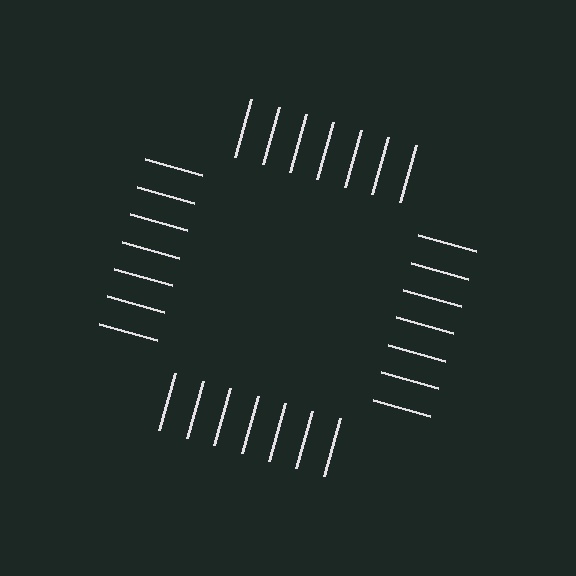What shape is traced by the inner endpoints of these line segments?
An illusory square — the line segments terminate on its edges but no continuous stroke is drawn.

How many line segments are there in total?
28 — 7 along each of the 4 edges.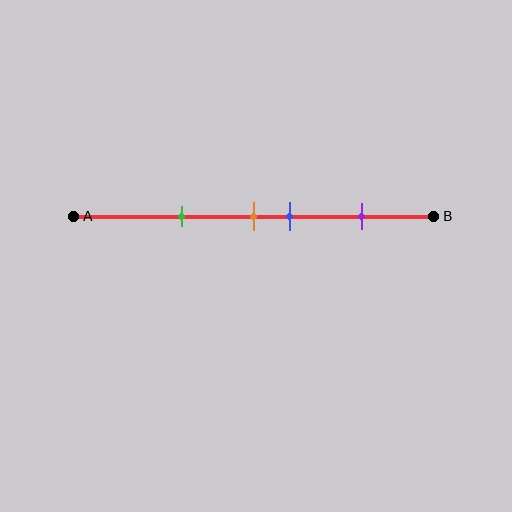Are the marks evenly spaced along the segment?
No, the marks are not evenly spaced.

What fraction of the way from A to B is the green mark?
The green mark is approximately 30% (0.3) of the way from A to B.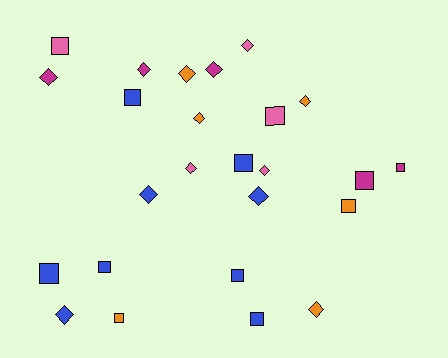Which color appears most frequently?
Blue, with 9 objects.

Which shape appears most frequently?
Diamond, with 13 objects.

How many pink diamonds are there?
There are 3 pink diamonds.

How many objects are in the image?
There are 25 objects.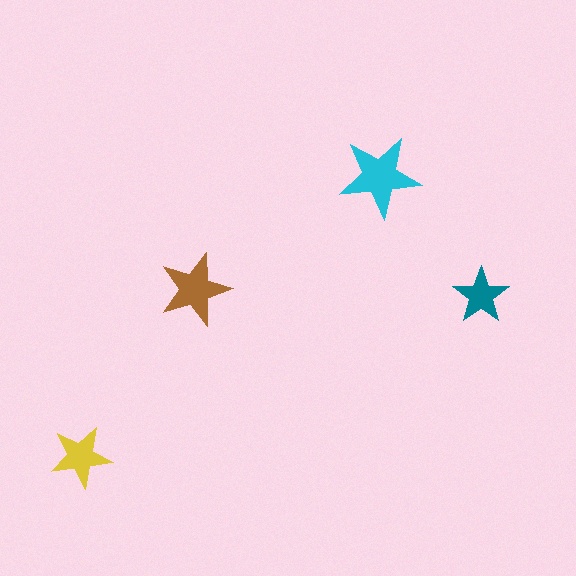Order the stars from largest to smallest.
the cyan one, the brown one, the yellow one, the teal one.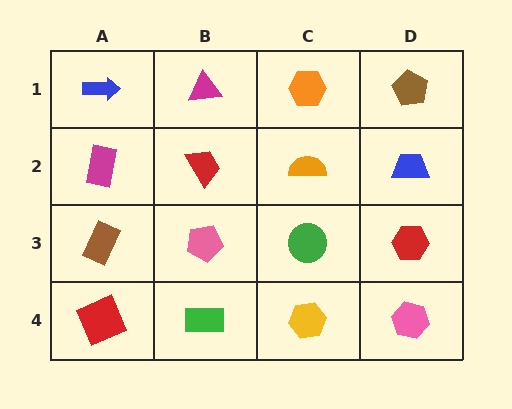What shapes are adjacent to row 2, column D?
A brown pentagon (row 1, column D), a red hexagon (row 3, column D), an orange semicircle (row 2, column C).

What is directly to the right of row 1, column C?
A brown pentagon.